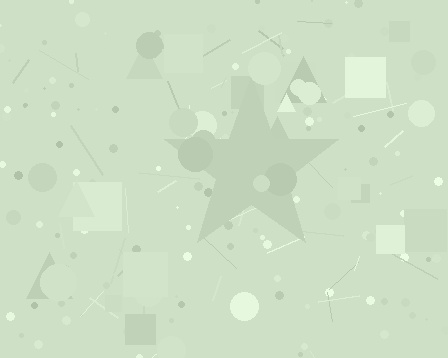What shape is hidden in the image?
A star is hidden in the image.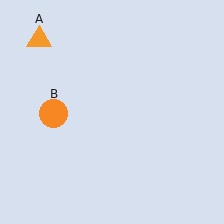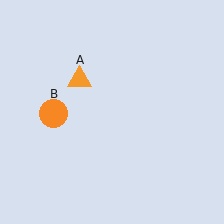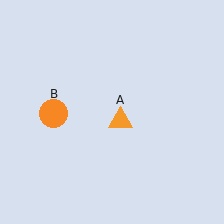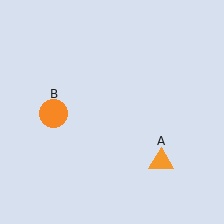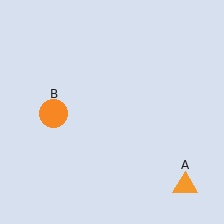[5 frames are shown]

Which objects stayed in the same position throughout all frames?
Orange circle (object B) remained stationary.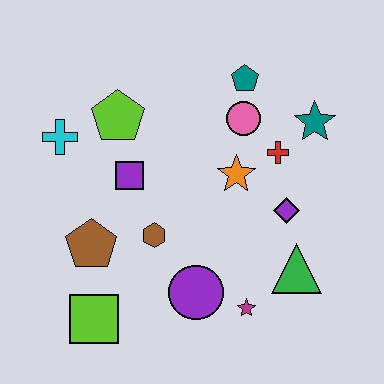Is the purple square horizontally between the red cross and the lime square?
Yes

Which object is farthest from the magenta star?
The cyan cross is farthest from the magenta star.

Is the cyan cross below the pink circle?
Yes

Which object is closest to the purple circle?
The magenta star is closest to the purple circle.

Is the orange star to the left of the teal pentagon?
Yes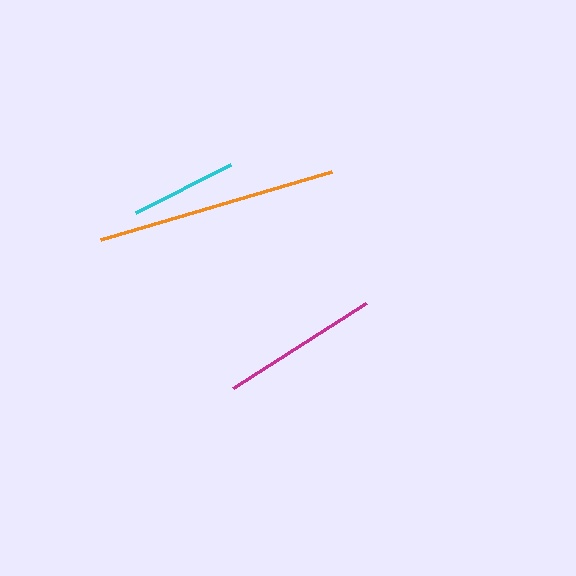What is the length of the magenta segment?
The magenta segment is approximately 158 pixels long.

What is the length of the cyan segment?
The cyan segment is approximately 106 pixels long.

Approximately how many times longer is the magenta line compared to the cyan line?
The magenta line is approximately 1.5 times the length of the cyan line.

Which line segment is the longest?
The orange line is the longest at approximately 241 pixels.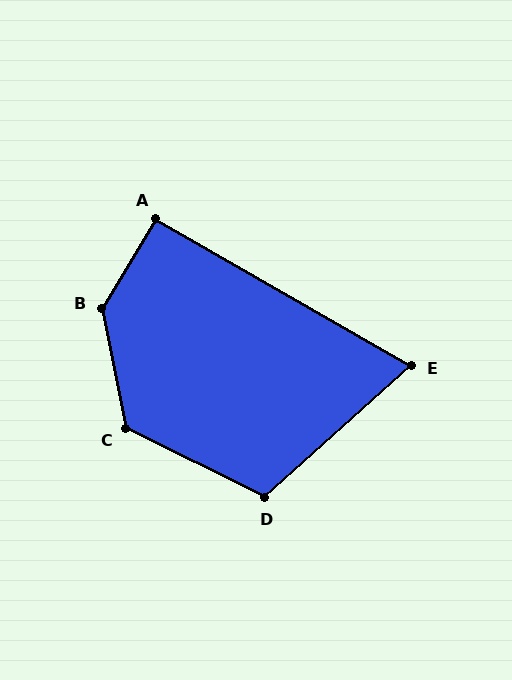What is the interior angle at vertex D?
Approximately 112 degrees (obtuse).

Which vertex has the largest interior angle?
B, at approximately 138 degrees.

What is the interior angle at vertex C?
Approximately 128 degrees (obtuse).